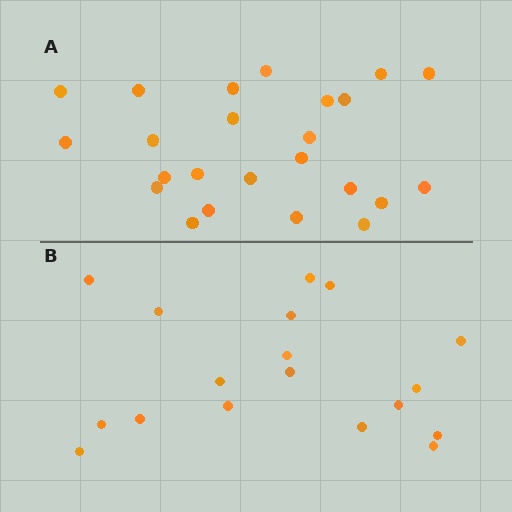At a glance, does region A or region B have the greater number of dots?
Region A (the top region) has more dots.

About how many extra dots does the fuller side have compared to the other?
Region A has about 6 more dots than region B.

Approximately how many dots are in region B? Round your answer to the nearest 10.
About 20 dots. (The exact count is 18, which rounds to 20.)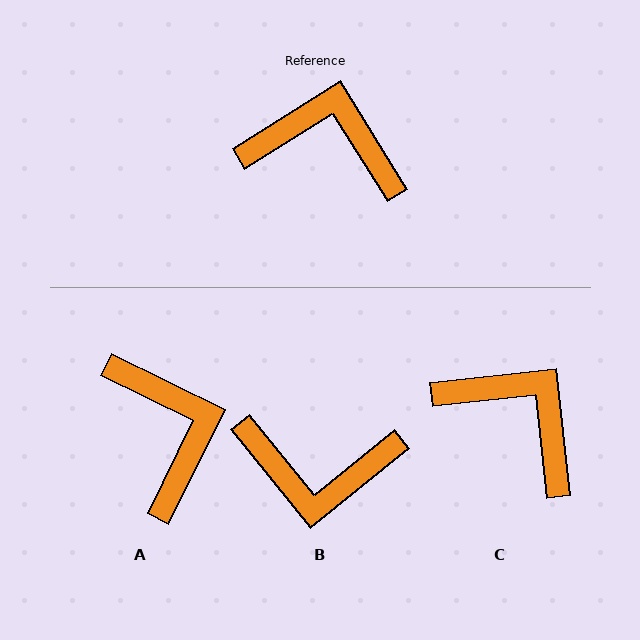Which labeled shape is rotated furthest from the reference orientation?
B, about 173 degrees away.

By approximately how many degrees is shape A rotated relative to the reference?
Approximately 58 degrees clockwise.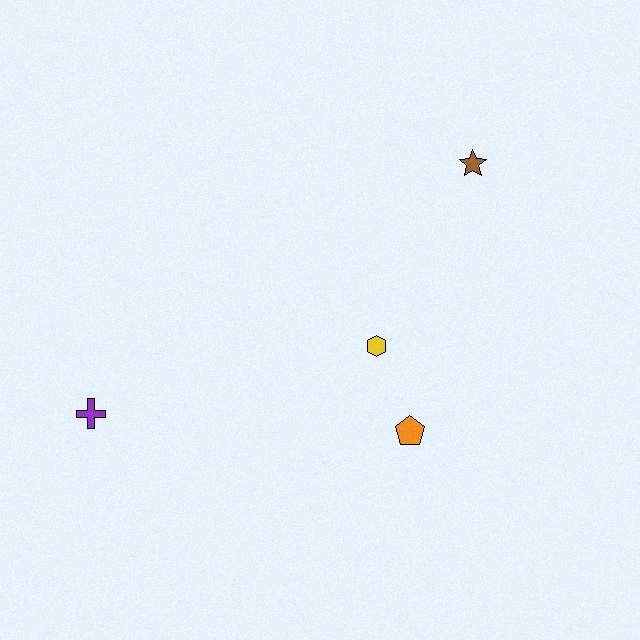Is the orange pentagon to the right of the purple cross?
Yes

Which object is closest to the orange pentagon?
The yellow hexagon is closest to the orange pentagon.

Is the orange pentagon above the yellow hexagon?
No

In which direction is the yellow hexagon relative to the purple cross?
The yellow hexagon is to the right of the purple cross.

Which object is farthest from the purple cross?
The brown star is farthest from the purple cross.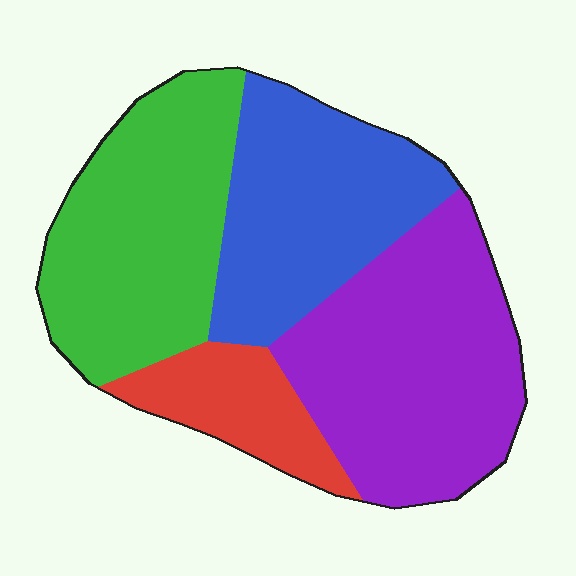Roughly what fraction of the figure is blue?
Blue takes up between a quarter and a half of the figure.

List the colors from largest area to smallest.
From largest to smallest: purple, green, blue, red.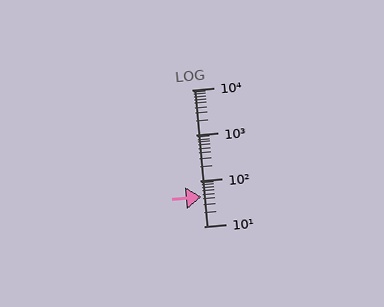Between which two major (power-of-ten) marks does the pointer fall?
The pointer is between 10 and 100.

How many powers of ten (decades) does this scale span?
The scale spans 3 decades, from 10 to 10000.